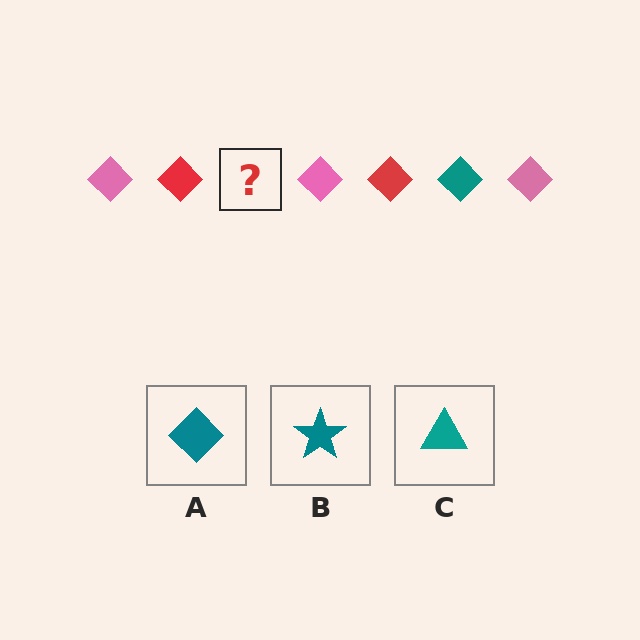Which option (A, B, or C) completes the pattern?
A.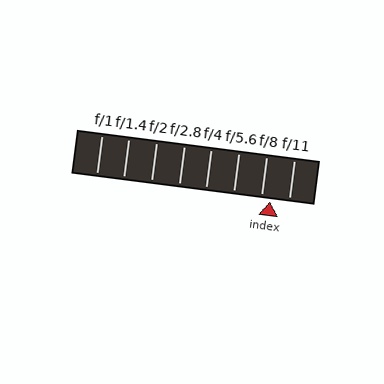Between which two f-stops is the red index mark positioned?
The index mark is between f/8 and f/11.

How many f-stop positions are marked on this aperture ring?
There are 8 f-stop positions marked.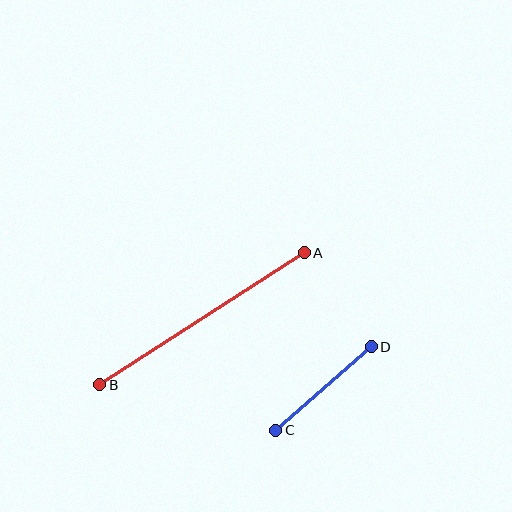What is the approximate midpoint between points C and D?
The midpoint is at approximately (324, 388) pixels.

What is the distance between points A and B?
The distance is approximately 243 pixels.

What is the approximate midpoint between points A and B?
The midpoint is at approximately (202, 319) pixels.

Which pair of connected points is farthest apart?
Points A and B are farthest apart.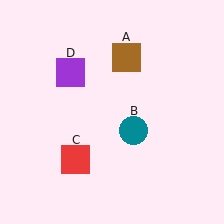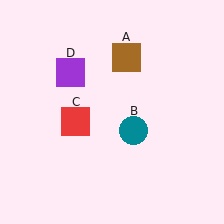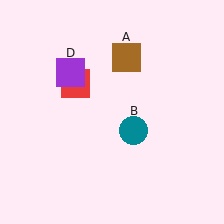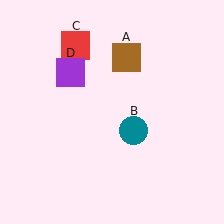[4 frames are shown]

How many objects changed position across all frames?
1 object changed position: red square (object C).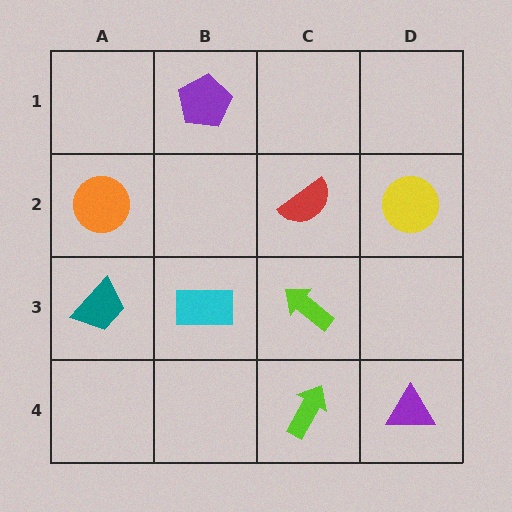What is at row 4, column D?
A purple triangle.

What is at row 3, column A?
A teal trapezoid.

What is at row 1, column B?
A purple pentagon.